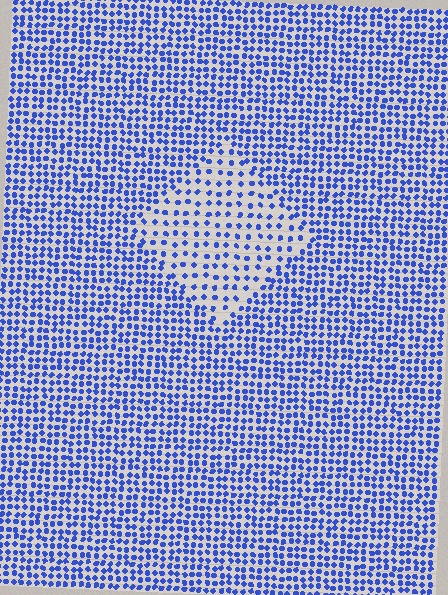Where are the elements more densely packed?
The elements are more densely packed outside the diamond boundary.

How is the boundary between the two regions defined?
The boundary is defined by a change in element density (approximately 2.0x ratio). All elements are the same color, size, and shape.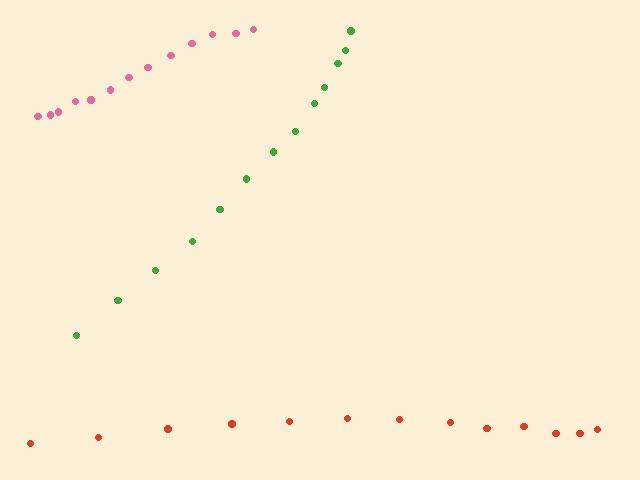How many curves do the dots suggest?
There are 3 distinct paths.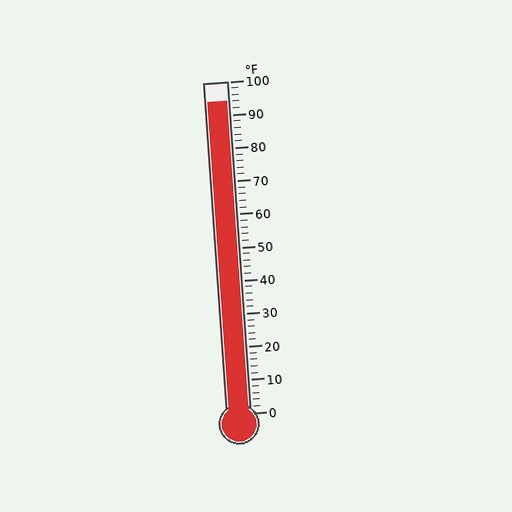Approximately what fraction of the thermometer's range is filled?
The thermometer is filled to approximately 95% of its range.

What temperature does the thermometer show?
The thermometer shows approximately 94°F.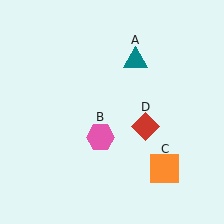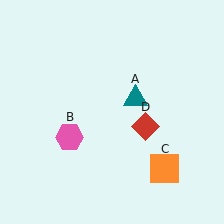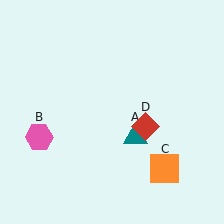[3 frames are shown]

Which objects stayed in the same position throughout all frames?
Orange square (object C) and red diamond (object D) remained stationary.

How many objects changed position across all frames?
2 objects changed position: teal triangle (object A), pink hexagon (object B).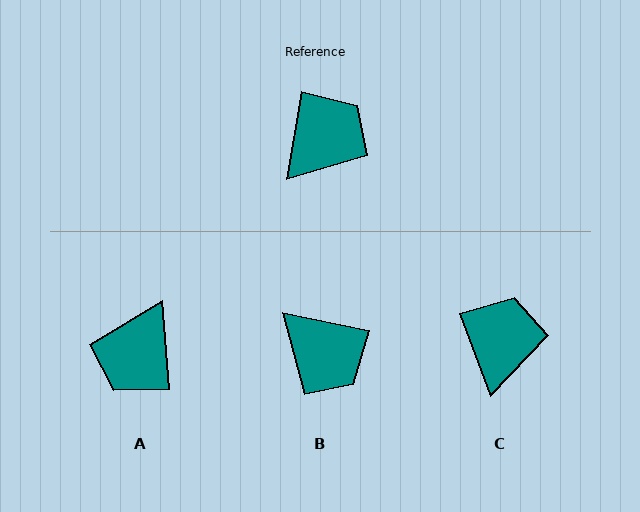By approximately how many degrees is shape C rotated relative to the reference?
Approximately 30 degrees counter-clockwise.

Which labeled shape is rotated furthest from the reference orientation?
A, about 165 degrees away.